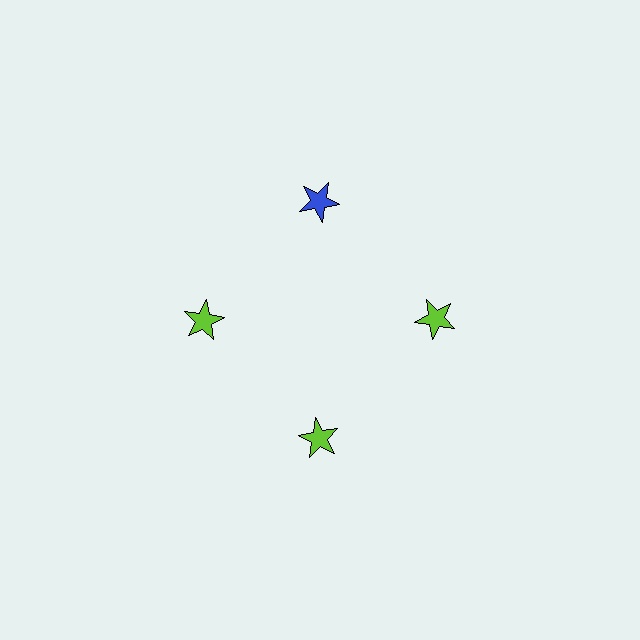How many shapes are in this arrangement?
There are 4 shapes arranged in a ring pattern.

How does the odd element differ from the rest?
It has a different color: blue instead of lime.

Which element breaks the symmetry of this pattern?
The blue star at roughly the 12 o'clock position breaks the symmetry. All other shapes are lime stars.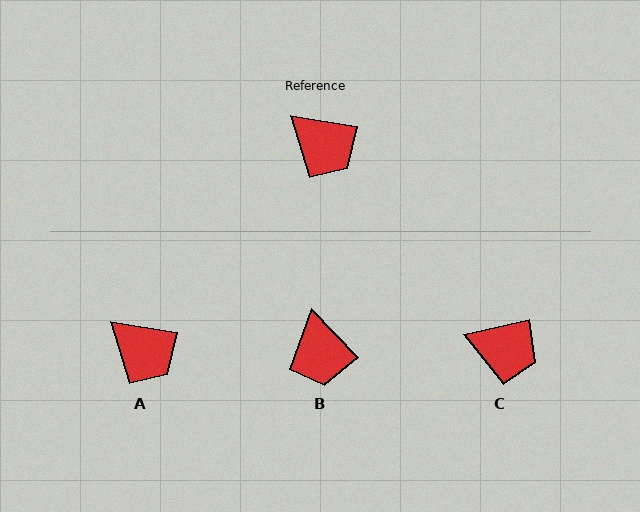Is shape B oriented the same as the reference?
No, it is off by about 37 degrees.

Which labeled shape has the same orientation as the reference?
A.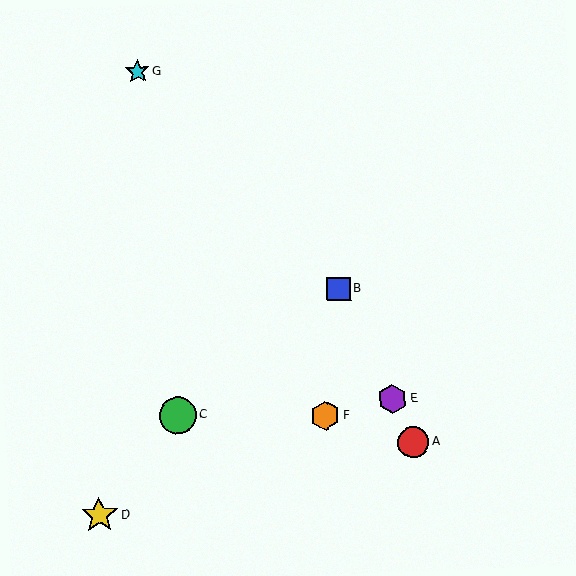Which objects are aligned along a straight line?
Objects A, B, E are aligned along a straight line.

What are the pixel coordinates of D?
Object D is at (100, 515).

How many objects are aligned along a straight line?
3 objects (A, B, E) are aligned along a straight line.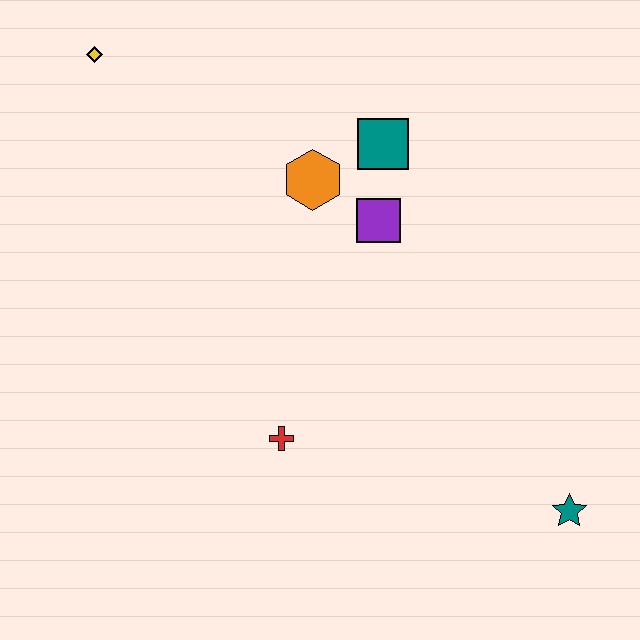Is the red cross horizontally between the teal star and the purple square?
No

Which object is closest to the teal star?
The red cross is closest to the teal star.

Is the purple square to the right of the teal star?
No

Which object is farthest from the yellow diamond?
The teal star is farthest from the yellow diamond.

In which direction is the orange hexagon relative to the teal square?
The orange hexagon is to the left of the teal square.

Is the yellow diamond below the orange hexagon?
No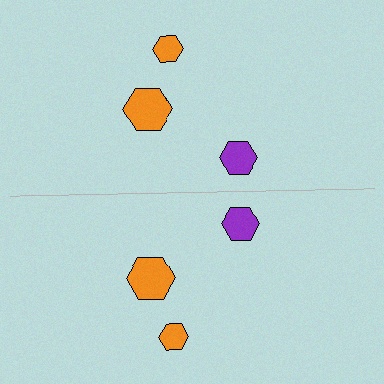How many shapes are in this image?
There are 6 shapes in this image.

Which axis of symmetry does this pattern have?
The pattern has a horizontal axis of symmetry running through the center of the image.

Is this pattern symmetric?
Yes, this pattern has bilateral (reflection) symmetry.